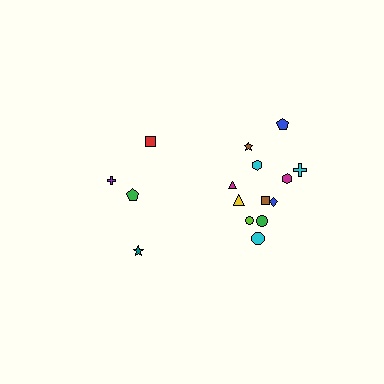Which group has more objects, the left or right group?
The right group.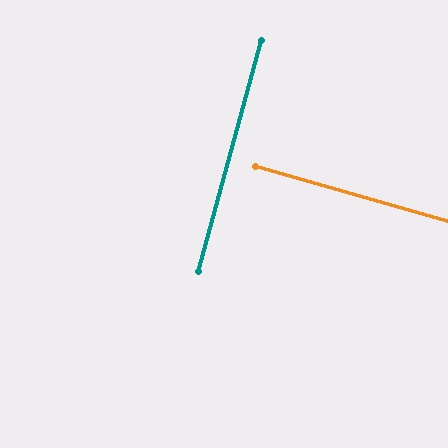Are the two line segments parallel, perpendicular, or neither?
Perpendicular — they meet at approximately 89°.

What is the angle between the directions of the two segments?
Approximately 89 degrees.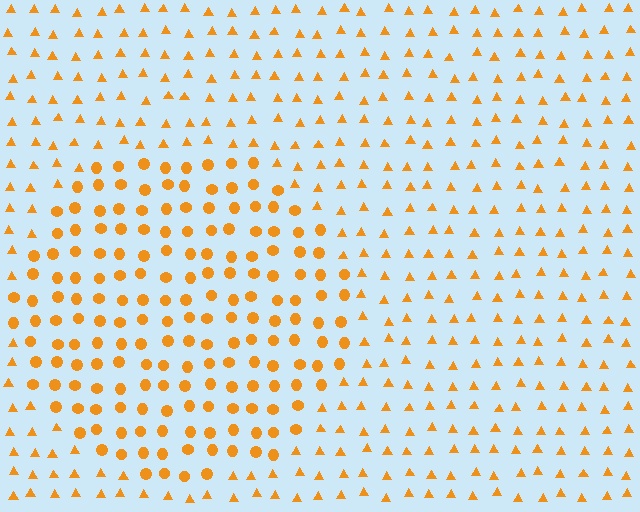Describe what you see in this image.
The image is filled with small orange elements arranged in a uniform grid. A circle-shaped region contains circles, while the surrounding area contains triangles. The boundary is defined purely by the change in element shape.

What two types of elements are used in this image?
The image uses circles inside the circle region and triangles outside it.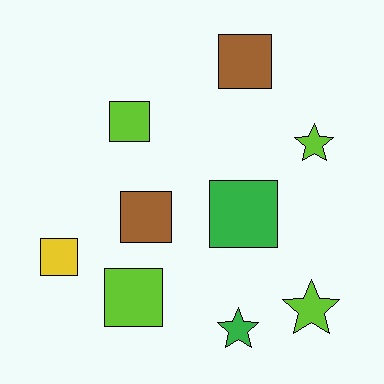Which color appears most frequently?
Lime, with 4 objects.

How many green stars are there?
There is 1 green star.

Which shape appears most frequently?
Square, with 6 objects.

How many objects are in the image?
There are 9 objects.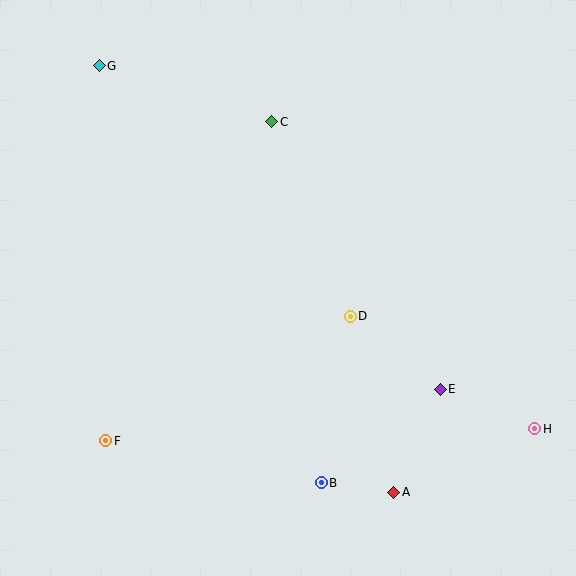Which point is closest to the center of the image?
Point D at (350, 316) is closest to the center.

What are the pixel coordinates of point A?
Point A is at (394, 492).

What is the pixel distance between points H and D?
The distance between H and D is 216 pixels.